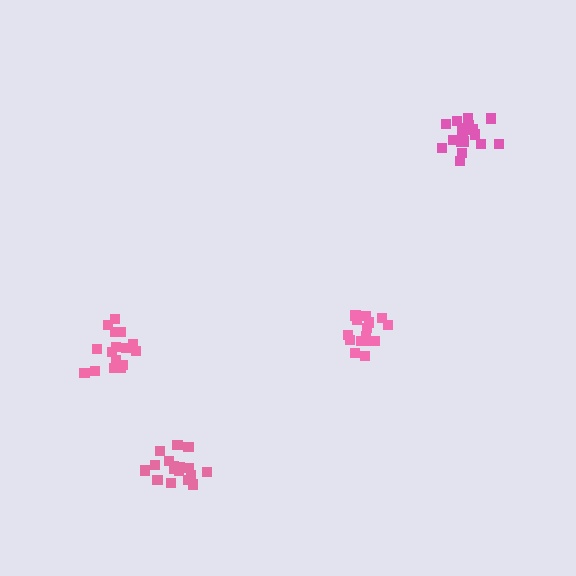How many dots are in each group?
Group 1: 18 dots, Group 2: 15 dots, Group 3: 17 dots, Group 4: 20 dots (70 total).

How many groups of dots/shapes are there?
There are 4 groups.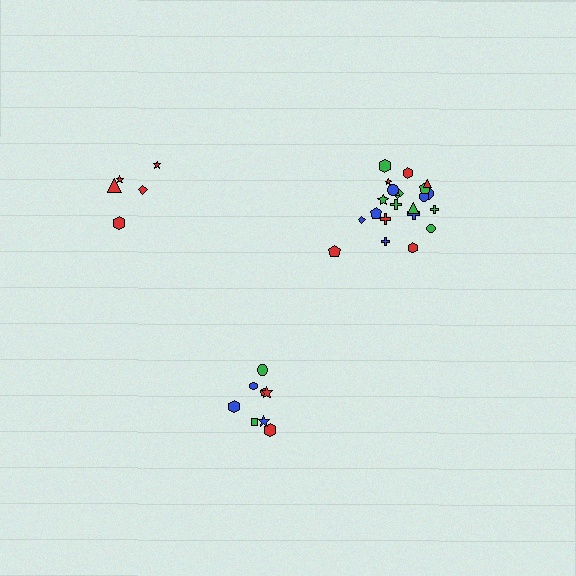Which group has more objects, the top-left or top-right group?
The top-right group.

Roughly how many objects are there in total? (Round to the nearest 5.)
Roughly 35 objects in total.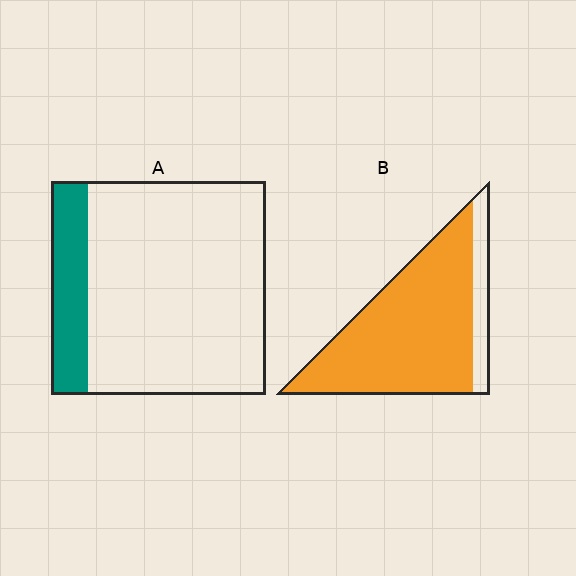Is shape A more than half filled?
No.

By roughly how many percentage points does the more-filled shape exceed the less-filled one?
By roughly 70 percentage points (B over A).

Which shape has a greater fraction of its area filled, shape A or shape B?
Shape B.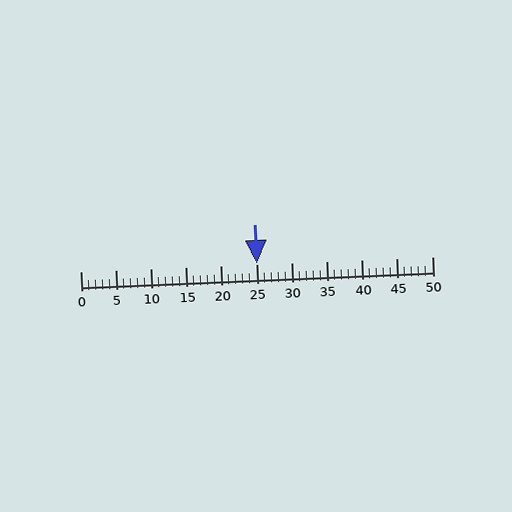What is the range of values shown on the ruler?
The ruler shows values from 0 to 50.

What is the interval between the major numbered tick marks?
The major tick marks are spaced 5 units apart.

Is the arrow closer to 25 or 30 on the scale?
The arrow is closer to 25.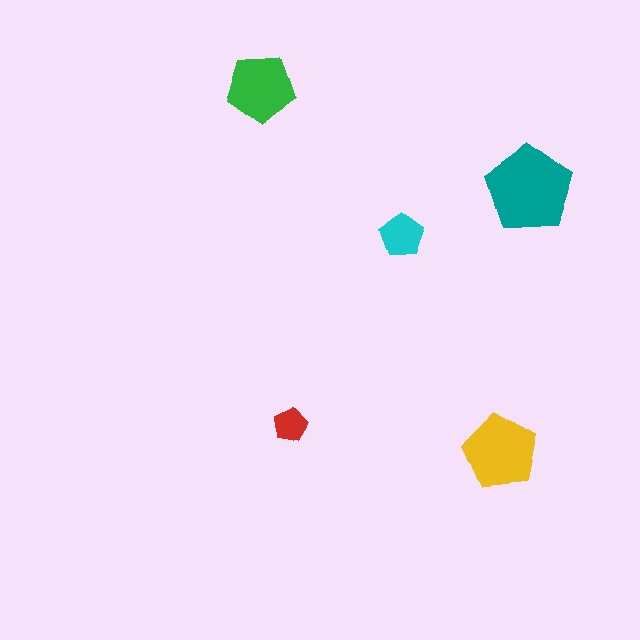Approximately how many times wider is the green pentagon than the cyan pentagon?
About 1.5 times wider.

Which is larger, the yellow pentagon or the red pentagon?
The yellow one.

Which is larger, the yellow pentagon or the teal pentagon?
The teal one.